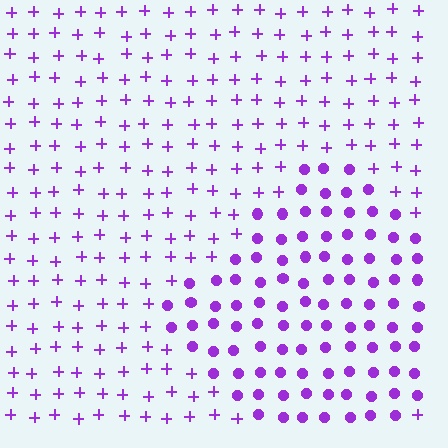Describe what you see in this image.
The image is filled with small purple elements arranged in a uniform grid. A diamond-shaped region contains circles, while the surrounding area contains plus signs. The boundary is defined purely by the change in element shape.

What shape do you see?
I see a diamond.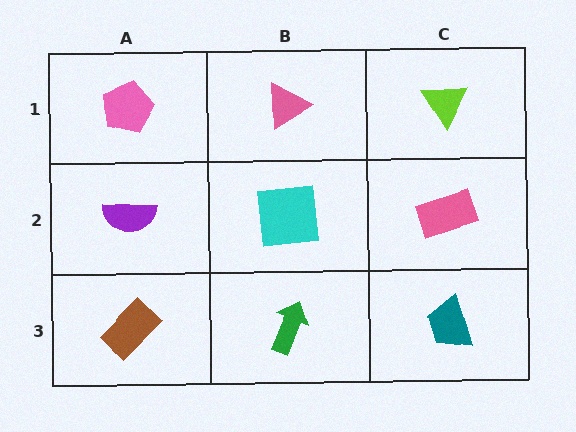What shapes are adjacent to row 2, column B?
A pink triangle (row 1, column B), a green arrow (row 3, column B), a purple semicircle (row 2, column A), a pink rectangle (row 2, column C).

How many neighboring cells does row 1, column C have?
2.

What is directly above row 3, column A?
A purple semicircle.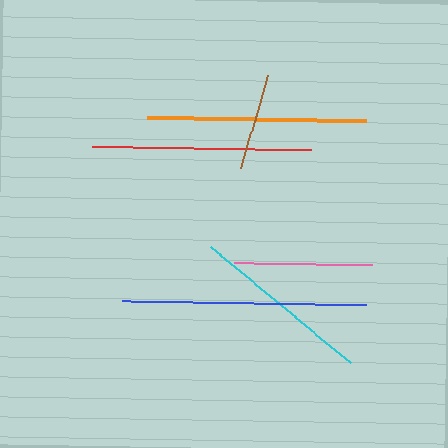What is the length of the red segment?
The red segment is approximately 220 pixels long.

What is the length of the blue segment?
The blue segment is approximately 244 pixels long.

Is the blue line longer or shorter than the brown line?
The blue line is longer than the brown line.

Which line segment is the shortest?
The brown line is the shortest at approximately 97 pixels.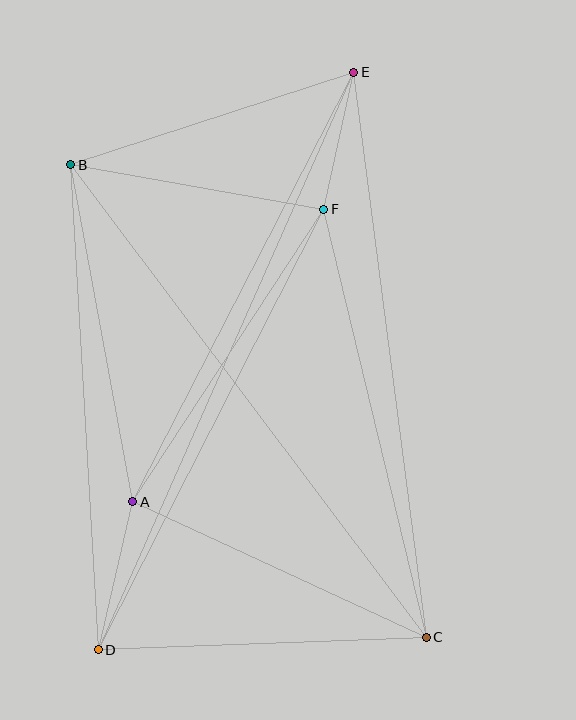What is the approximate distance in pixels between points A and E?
The distance between A and E is approximately 483 pixels.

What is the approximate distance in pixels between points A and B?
The distance between A and B is approximately 343 pixels.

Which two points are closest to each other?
Points E and F are closest to each other.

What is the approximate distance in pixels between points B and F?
The distance between B and F is approximately 257 pixels.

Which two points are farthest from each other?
Points D and E are farthest from each other.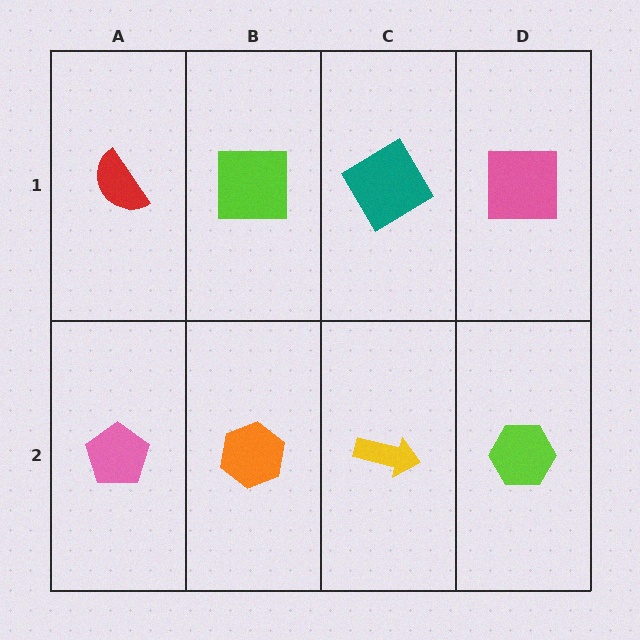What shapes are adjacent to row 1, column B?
An orange hexagon (row 2, column B), a red semicircle (row 1, column A), a teal diamond (row 1, column C).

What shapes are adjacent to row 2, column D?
A pink square (row 1, column D), a yellow arrow (row 2, column C).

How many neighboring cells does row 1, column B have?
3.